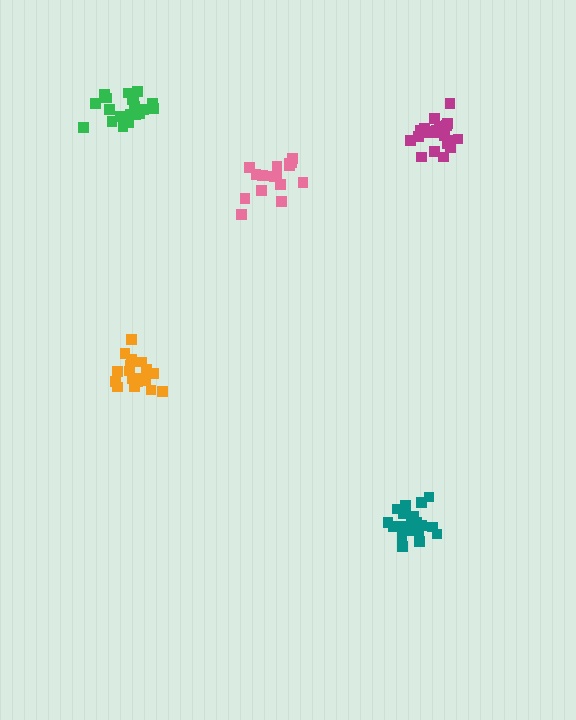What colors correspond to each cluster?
The clusters are colored: green, teal, pink, magenta, orange.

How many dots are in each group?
Group 1: 20 dots, Group 2: 20 dots, Group 3: 17 dots, Group 4: 21 dots, Group 5: 19 dots (97 total).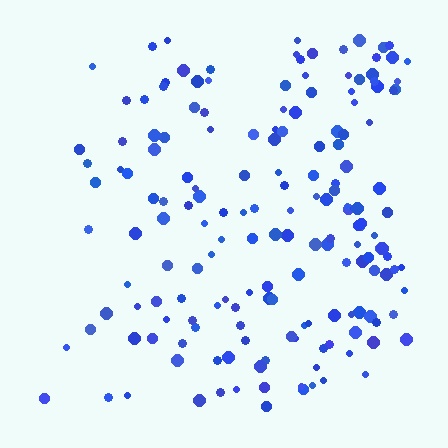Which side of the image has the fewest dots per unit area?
The left.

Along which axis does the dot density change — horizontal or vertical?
Horizontal.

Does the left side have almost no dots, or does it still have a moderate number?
Still a moderate number, just noticeably fewer than the right.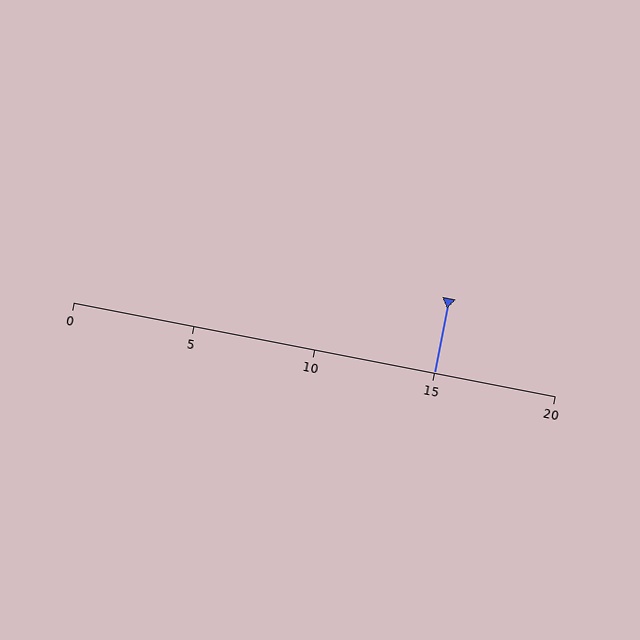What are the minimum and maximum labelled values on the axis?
The axis runs from 0 to 20.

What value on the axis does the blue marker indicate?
The marker indicates approximately 15.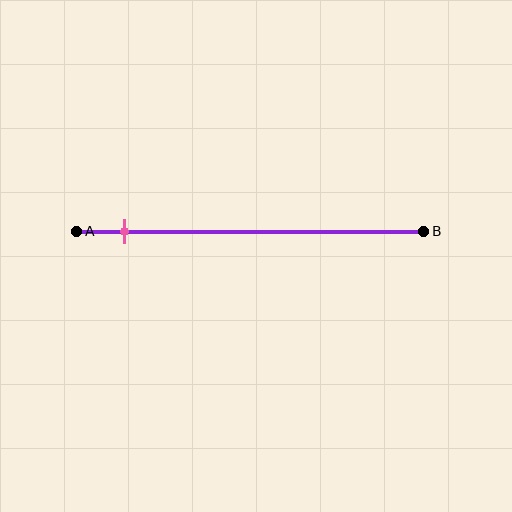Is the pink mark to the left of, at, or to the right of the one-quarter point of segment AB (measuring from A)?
The pink mark is to the left of the one-quarter point of segment AB.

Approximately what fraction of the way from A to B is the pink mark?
The pink mark is approximately 15% of the way from A to B.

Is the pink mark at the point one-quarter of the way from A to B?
No, the mark is at about 15% from A, not at the 25% one-quarter point.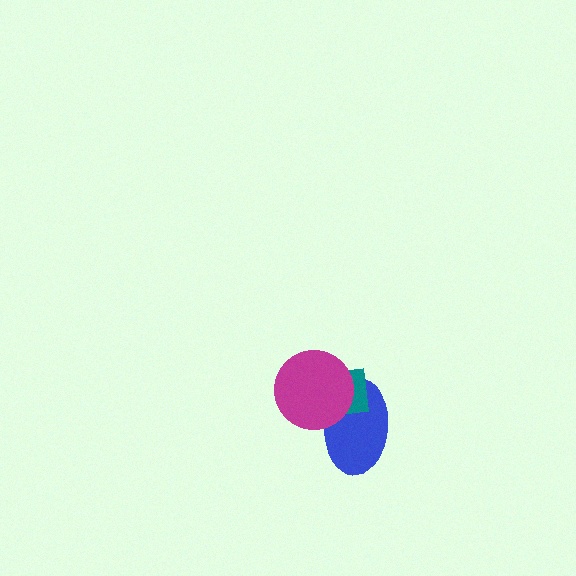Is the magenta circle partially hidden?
No, no other shape covers it.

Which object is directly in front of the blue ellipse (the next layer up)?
The teal square is directly in front of the blue ellipse.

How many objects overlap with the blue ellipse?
2 objects overlap with the blue ellipse.